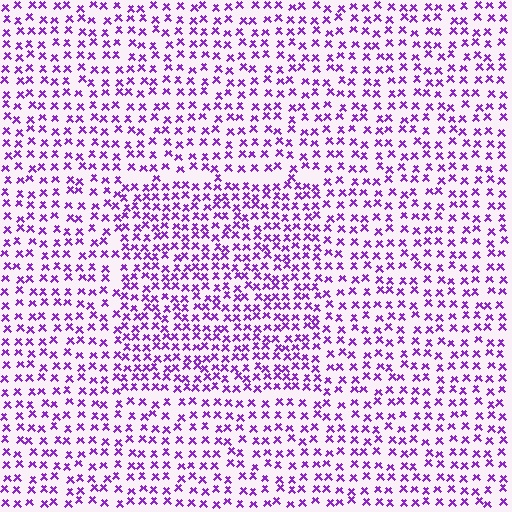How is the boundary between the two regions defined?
The boundary is defined by a change in element density (approximately 1.5x ratio). All elements are the same color, size, and shape.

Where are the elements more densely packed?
The elements are more densely packed inside the rectangle boundary.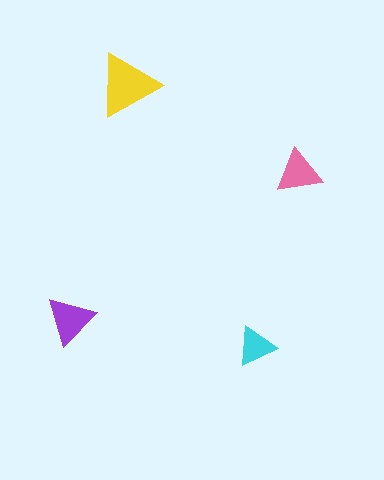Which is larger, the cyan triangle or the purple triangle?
The purple one.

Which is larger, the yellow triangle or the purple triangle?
The yellow one.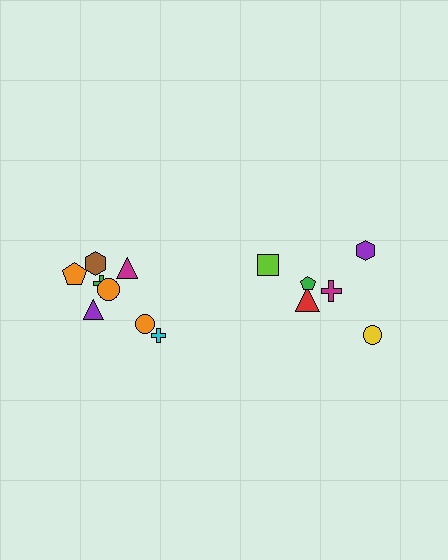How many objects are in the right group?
There are 6 objects.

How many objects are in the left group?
There are 8 objects.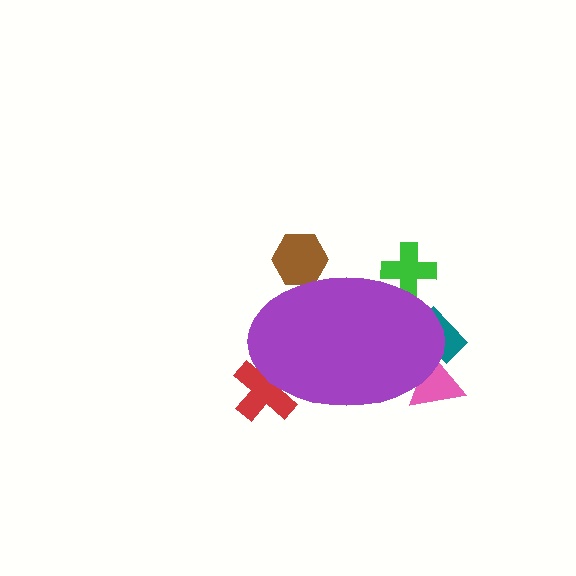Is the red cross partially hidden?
Yes, the red cross is partially hidden behind the purple ellipse.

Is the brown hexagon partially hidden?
Yes, the brown hexagon is partially hidden behind the purple ellipse.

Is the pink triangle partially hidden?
Yes, the pink triangle is partially hidden behind the purple ellipse.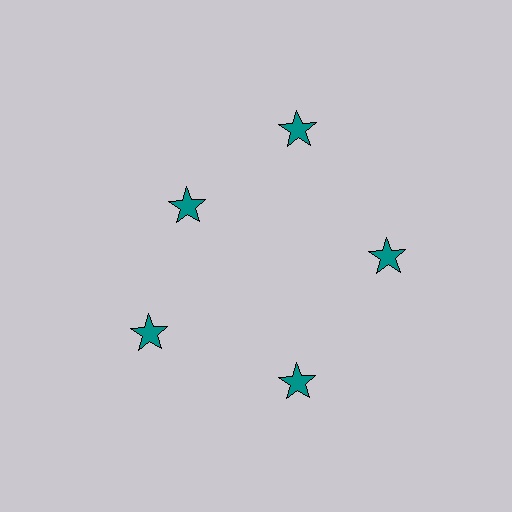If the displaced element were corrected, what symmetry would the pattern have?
It would have 5-fold rotational symmetry — the pattern would map onto itself every 72 degrees.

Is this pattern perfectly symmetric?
No. The 5 teal stars are arranged in a ring, but one element near the 10 o'clock position is pulled inward toward the center, breaking the 5-fold rotational symmetry.